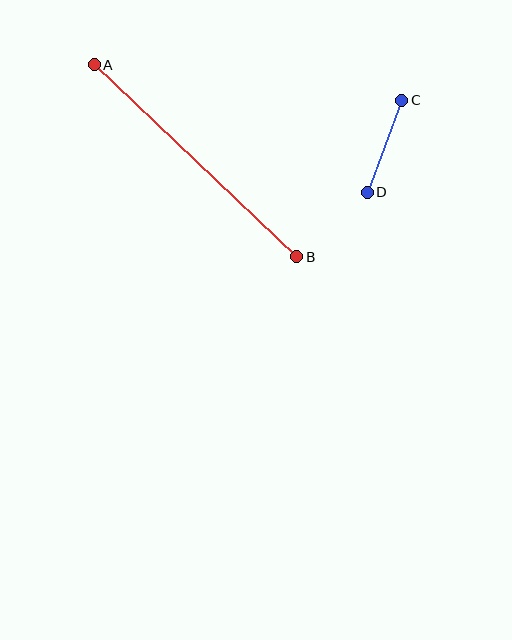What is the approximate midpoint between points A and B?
The midpoint is at approximately (195, 161) pixels.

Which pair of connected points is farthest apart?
Points A and B are farthest apart.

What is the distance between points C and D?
The distance is approximately 98 pixels.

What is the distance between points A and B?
The distance is approximately 279 pixels.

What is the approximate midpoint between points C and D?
The midpoint is at approximately (384, 146) pixels.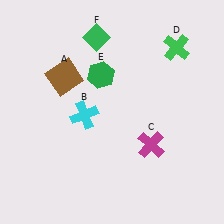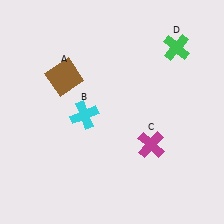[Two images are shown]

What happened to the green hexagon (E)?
The green hexagon (E) was removed in Image 2. It was in the top-left area of Image 1.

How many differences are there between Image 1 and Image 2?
There are 2 differences between the two images.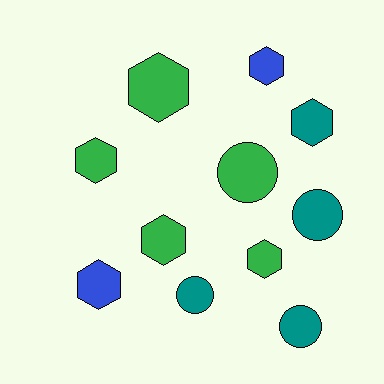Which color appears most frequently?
Green, with 5 objects.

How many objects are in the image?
There are 11 objects.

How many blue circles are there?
There are no blue circles.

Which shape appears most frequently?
Hexagon, with 7 objects.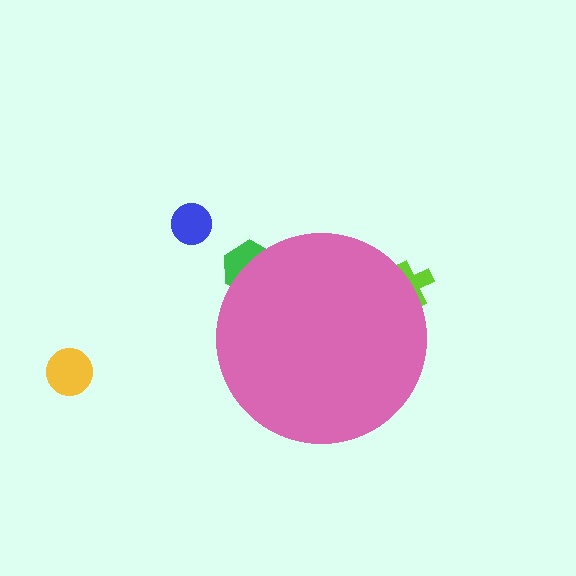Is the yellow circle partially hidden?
No, the yellow circle is fully visible.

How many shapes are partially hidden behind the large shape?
2 shapes are partially hidden.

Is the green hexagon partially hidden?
Yes, the green hexagon is partially hidden behind the pink circle.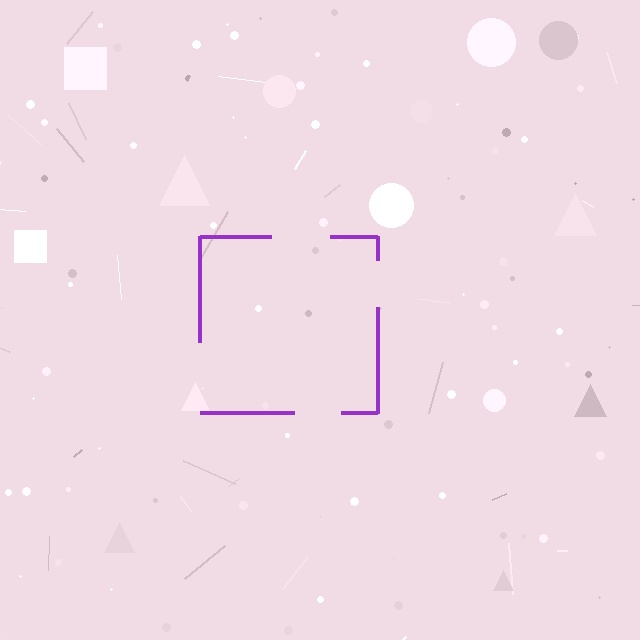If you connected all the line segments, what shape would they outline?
They would outline a square.